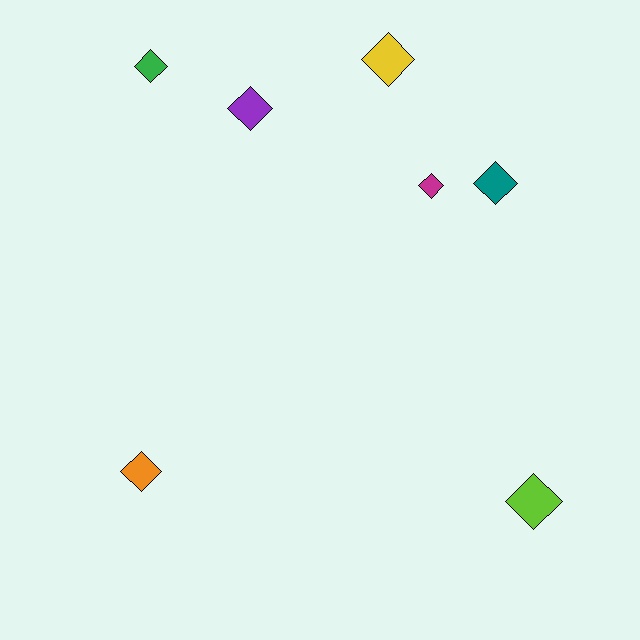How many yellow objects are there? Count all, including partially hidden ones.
There is 1 yellow object.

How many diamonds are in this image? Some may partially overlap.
There are 7 diamonds.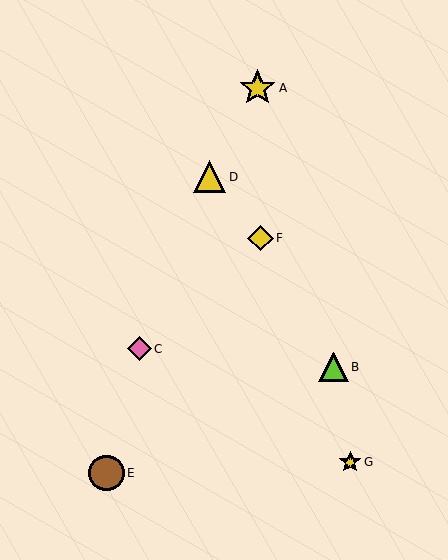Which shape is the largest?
The yellow star (labeled A) is the largest.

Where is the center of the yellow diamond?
The center of the yellow diamond is at (261, 238).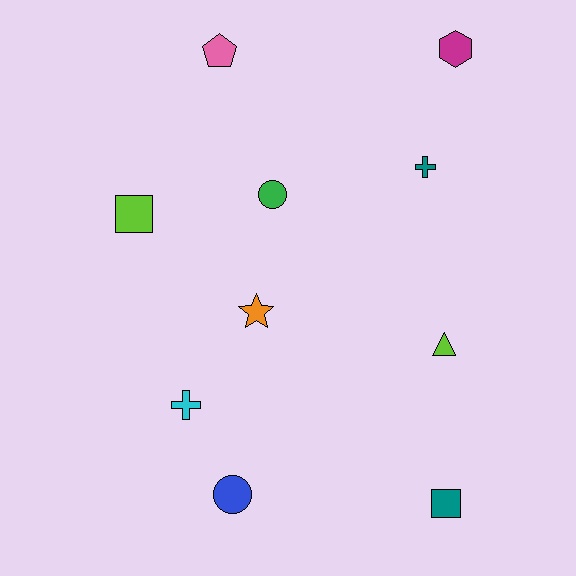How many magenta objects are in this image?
There is 1 magenta object.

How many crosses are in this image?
There are 2 crosses.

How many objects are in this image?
There are 10 objects.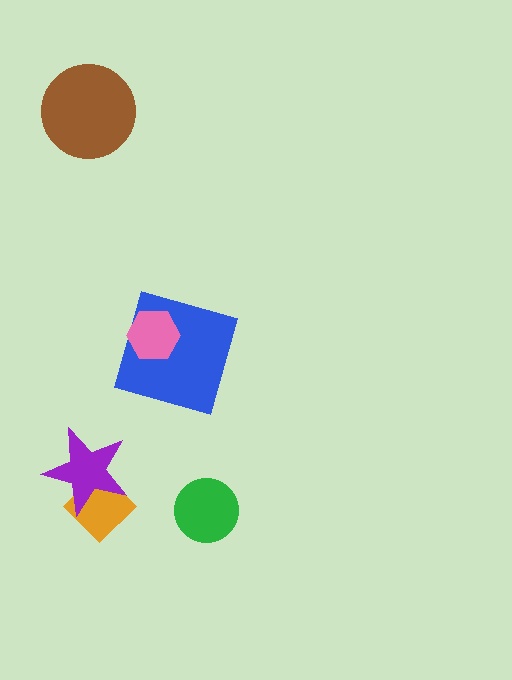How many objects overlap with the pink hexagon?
1 object overlaps with the pink hexagon.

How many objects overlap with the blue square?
1 object overlaps with the blue square.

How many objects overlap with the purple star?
1 object overlaps with the purple star.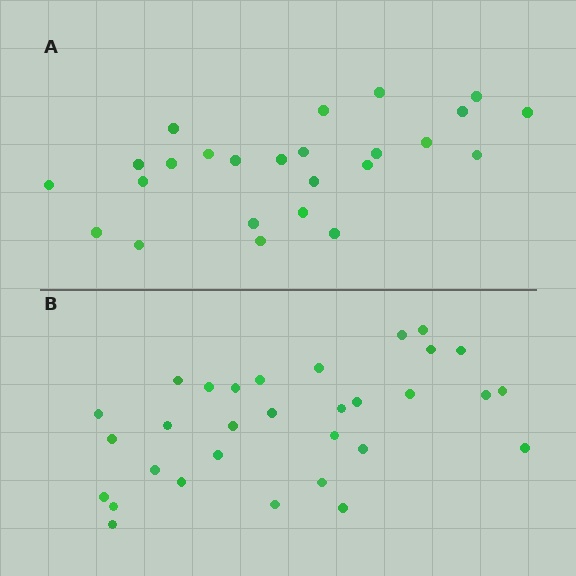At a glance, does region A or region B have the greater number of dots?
Region B (the bottom region) has more dots.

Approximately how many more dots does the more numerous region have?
Region B has about 6 more dots than region A.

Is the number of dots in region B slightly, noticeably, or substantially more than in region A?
Region B has only slightly more — the two regions are fairly close. The ratio is roughly 1.2 to 1.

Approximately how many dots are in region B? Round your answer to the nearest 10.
About 30 dots. (The exact count is 31, which rounds to 30.)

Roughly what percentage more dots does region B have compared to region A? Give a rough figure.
About 25% more.